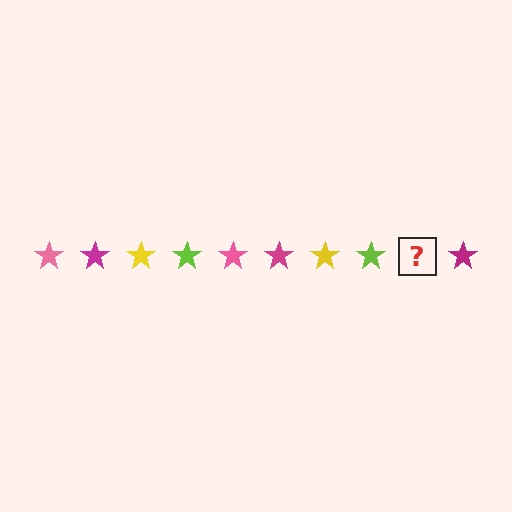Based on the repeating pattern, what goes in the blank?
The blank should be a pink star.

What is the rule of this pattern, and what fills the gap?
The rule is that the pattern cycles through pink, magenta, yellow, lime stars. The gap should be filled with a pink star.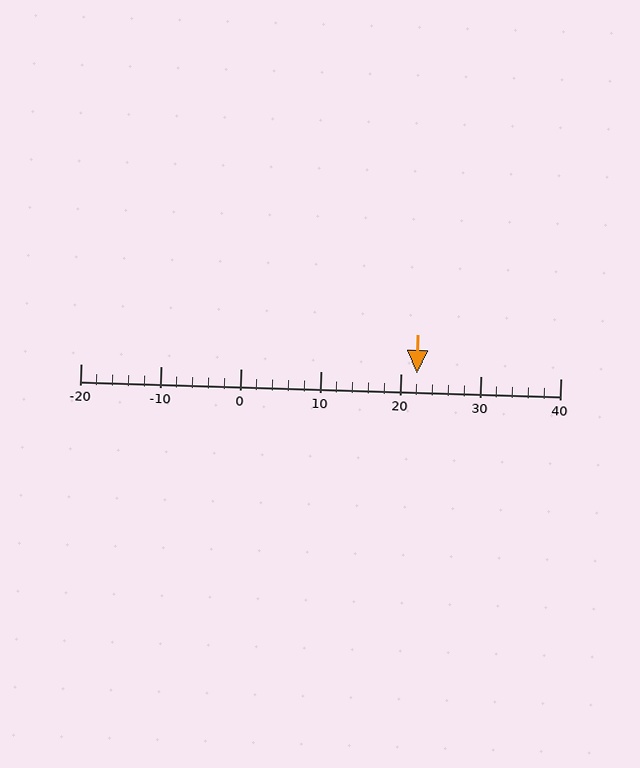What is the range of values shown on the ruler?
The ruler shows values from -20 to 40.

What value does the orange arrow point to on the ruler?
The orange arrow points to approximately 22.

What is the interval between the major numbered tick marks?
The major tick marks are spaced 10 units apart.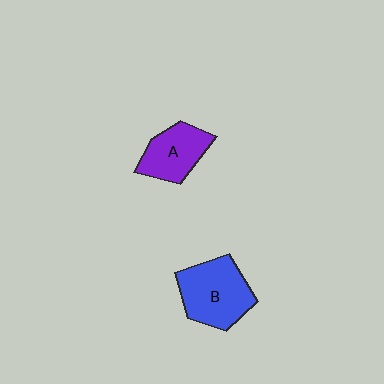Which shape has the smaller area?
Shape A (purple).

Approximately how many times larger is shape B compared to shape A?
Approximately 1.4 times.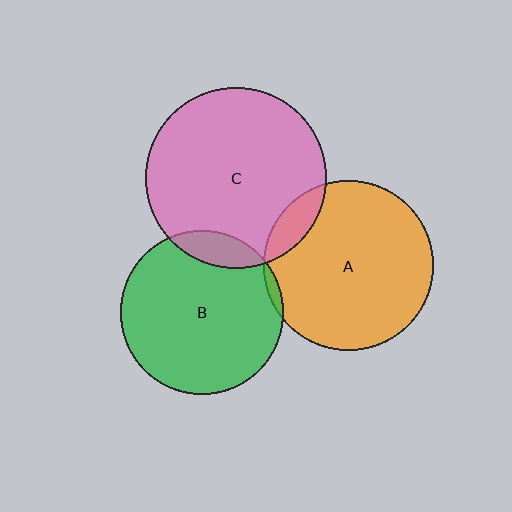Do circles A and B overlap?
Yes.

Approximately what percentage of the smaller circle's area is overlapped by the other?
Approximately 5%.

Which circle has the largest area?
Circle C (pink).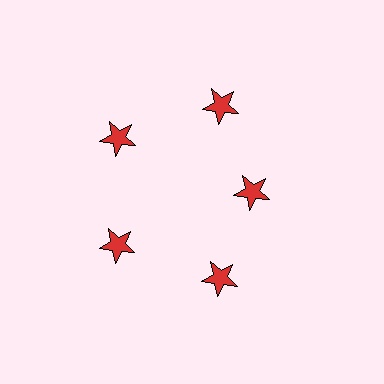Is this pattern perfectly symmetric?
No. The 5 red stars are arranged in a ring, but one element near the 3 o'clock position is pulled inward toward the center, breaking the 5-fold rotational symmetry.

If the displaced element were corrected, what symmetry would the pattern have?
It would have 5-fold rotational symmetry — the pattern would map onto itself every 72 degrees.